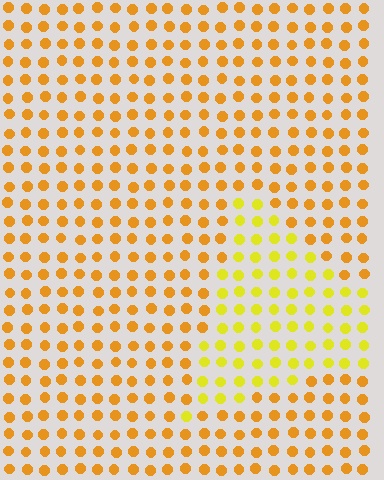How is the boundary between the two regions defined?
The boundary is defined purely by a slight shift in hue (about 27 degrees). Spacing, size, and orientation are identical on both sides.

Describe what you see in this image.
The image is filled with small orange elements in a uniform arrangement. A triangle-shaped region is visible where the elements are tinted to a slightly different hue, forming a subtle color boundary.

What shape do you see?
I see a triangle.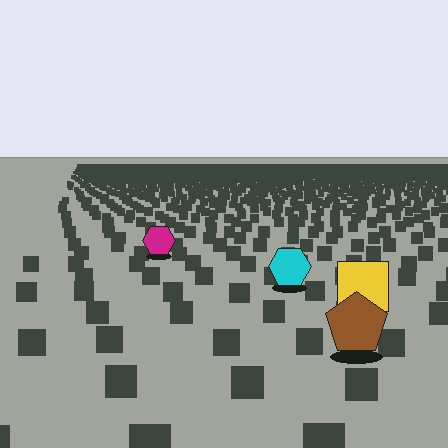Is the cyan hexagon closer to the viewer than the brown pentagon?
No. The brown pentagon is closer — you can tell from the texture gradient: the ground texture is coarser near it.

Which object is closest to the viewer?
The brown pentagon is closest. The texture marks near it are larger and more spread out.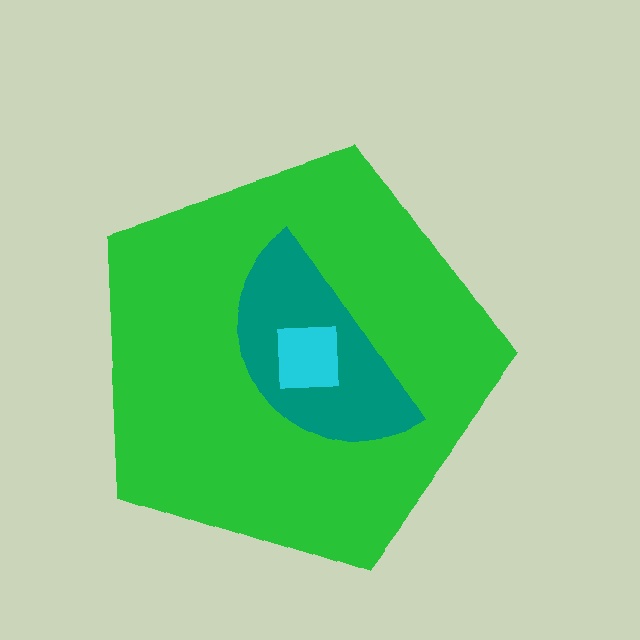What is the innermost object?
The cyan square.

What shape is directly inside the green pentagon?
The teal semicircle.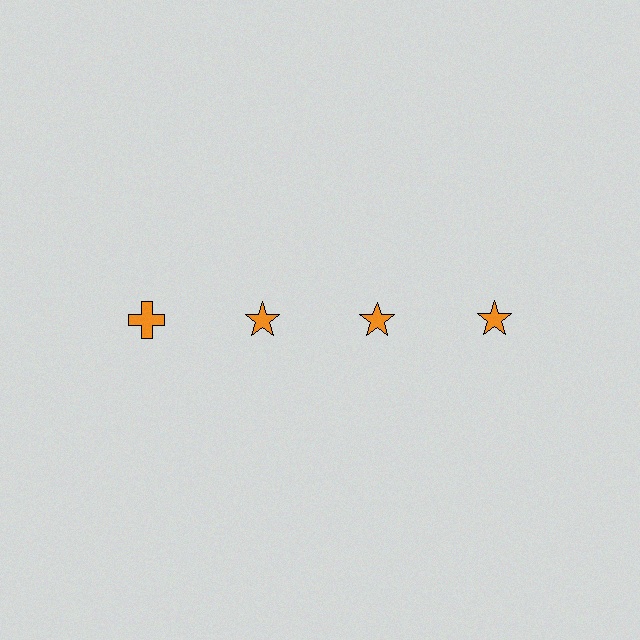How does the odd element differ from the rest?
It has a different shape: cross instead of star.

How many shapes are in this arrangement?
There are 4 shapes arranged in a grid pattern.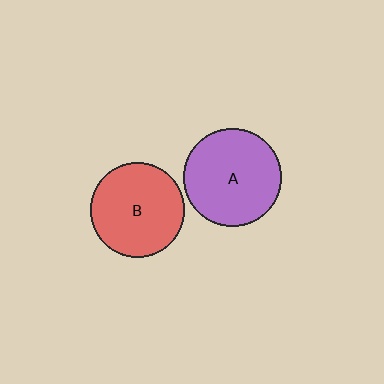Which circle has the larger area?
Circle A (purple).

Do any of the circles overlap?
No, none of the circles overlap.